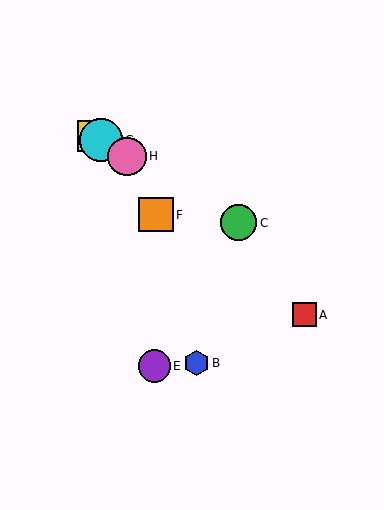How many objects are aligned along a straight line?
4 objects (C, D, G, H) are aligned along a straight line.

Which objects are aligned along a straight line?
Objects C, D, G, H are aligned along a straight line.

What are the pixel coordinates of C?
Object C is at (239, 223).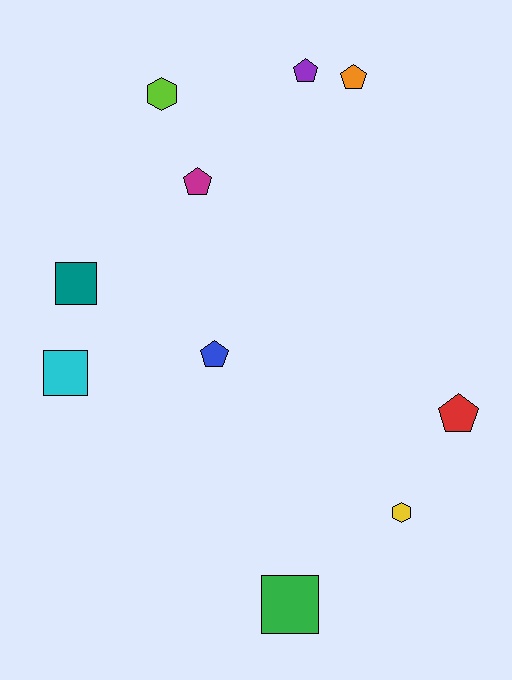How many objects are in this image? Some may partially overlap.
There are 10 objects.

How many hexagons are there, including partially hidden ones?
There are 2 hexagons.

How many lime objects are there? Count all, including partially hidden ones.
There is 1 lime object.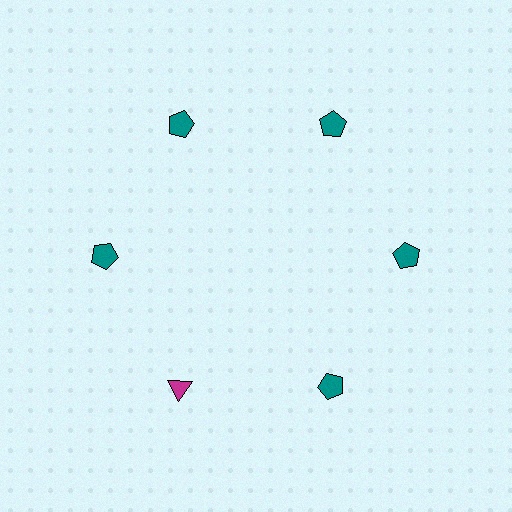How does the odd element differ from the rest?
It differs in both color (magenta instead of teal) and shape (triangle instead of pentagon).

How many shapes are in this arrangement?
There are 6 shapes arranged in a ring pattern.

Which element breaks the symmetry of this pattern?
The magenta triangle at roughly the 7 o'clock position breaks the symmetry. All other shapes are teal pentagons.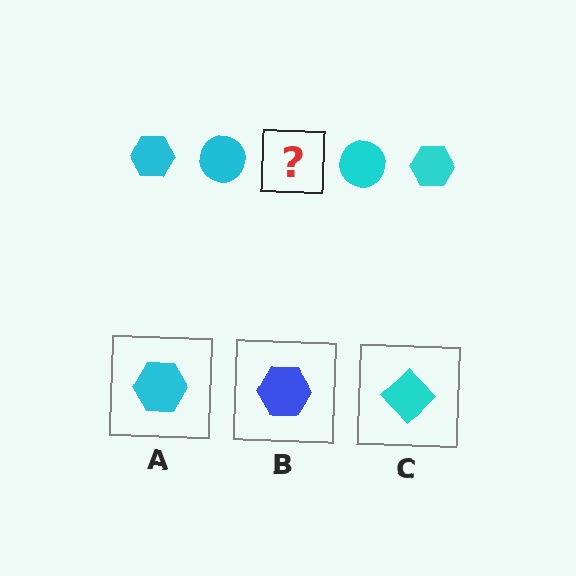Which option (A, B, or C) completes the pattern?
A.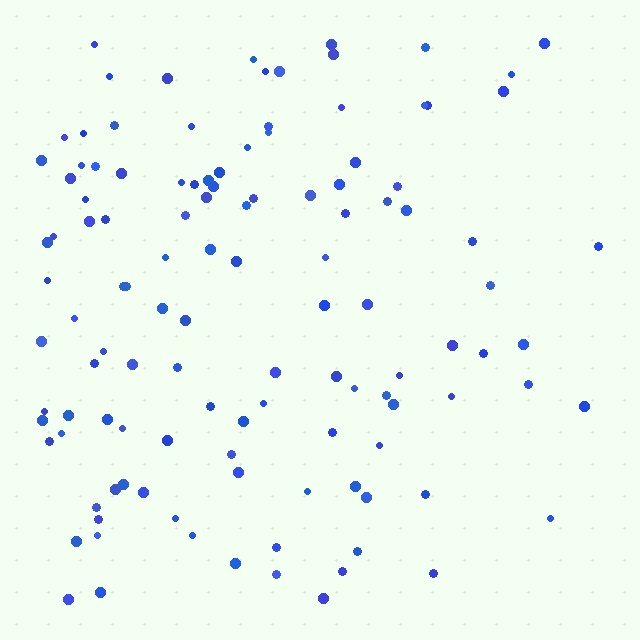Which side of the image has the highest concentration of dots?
The left.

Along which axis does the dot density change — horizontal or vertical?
Horizontal.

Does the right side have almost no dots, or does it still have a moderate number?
Still a moderate number, just noticeably fewer than the left.